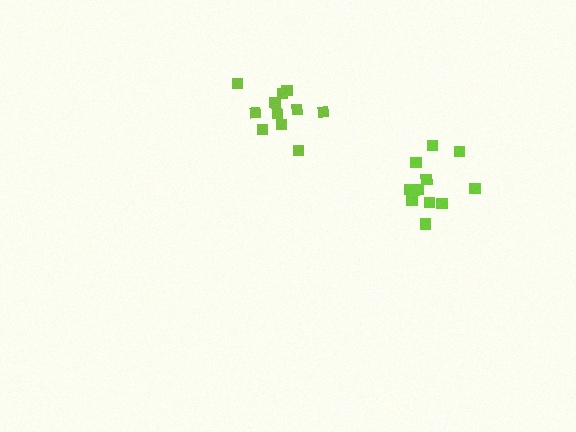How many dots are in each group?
Group 1: 12 dots, Group 2: 11 dots (23 total).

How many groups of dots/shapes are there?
There are 2 groups.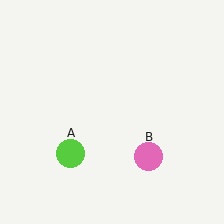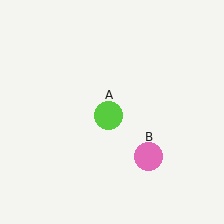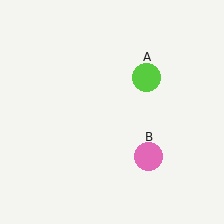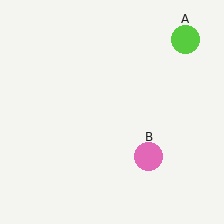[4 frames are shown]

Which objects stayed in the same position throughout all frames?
Pink circle (object B) remained stationary.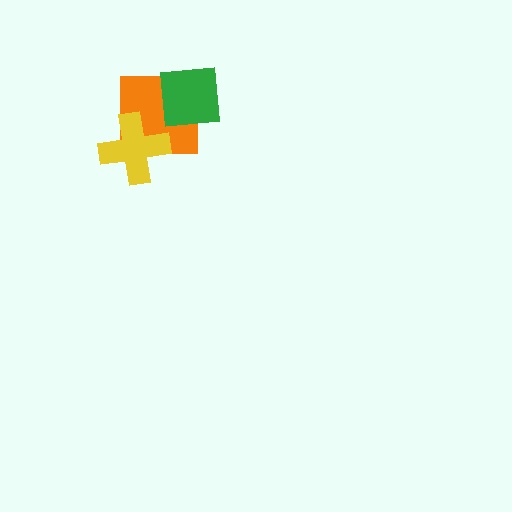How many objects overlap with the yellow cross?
1 object overlaps with the yellow cross.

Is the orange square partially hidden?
Yes, it is partially covered by another shape.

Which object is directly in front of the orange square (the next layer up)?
The yellow cross is directly in front of the orange square.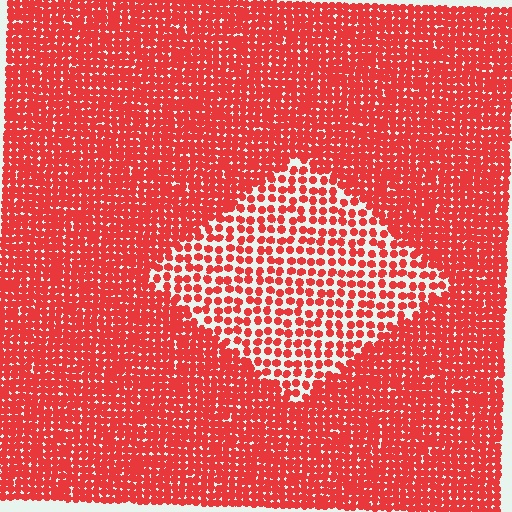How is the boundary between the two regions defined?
The boundary is defined by a change in element density (approximately 2.0x ratio). All elements are the same color, size, and shape.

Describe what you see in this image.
The image contains small red elements arranged at two different densities. A diamond-shaped region is visible where the elements are less densely packed than the surrounding area.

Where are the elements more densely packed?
The elements are more densely packed outside the diamond boundary.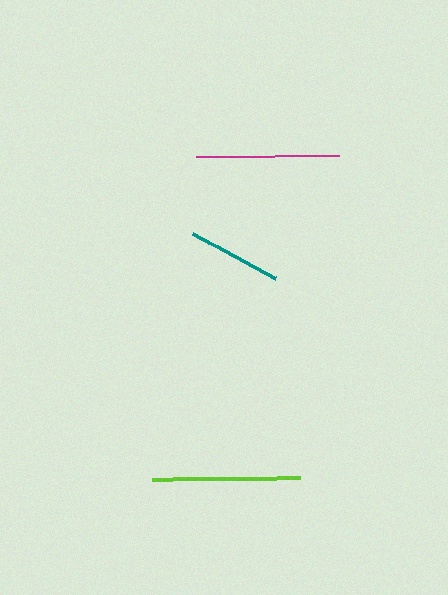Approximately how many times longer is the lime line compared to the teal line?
The lime line is approximately 1.6 times the length of the teal line.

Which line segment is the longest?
The lime line is the longest at approximately 148 pixels.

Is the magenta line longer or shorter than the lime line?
The lime line is longer than the magenta line.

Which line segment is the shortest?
The teal line is the shortest at approximately 94 pixels.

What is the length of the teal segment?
The teal segment is approximately 94 pixels long.